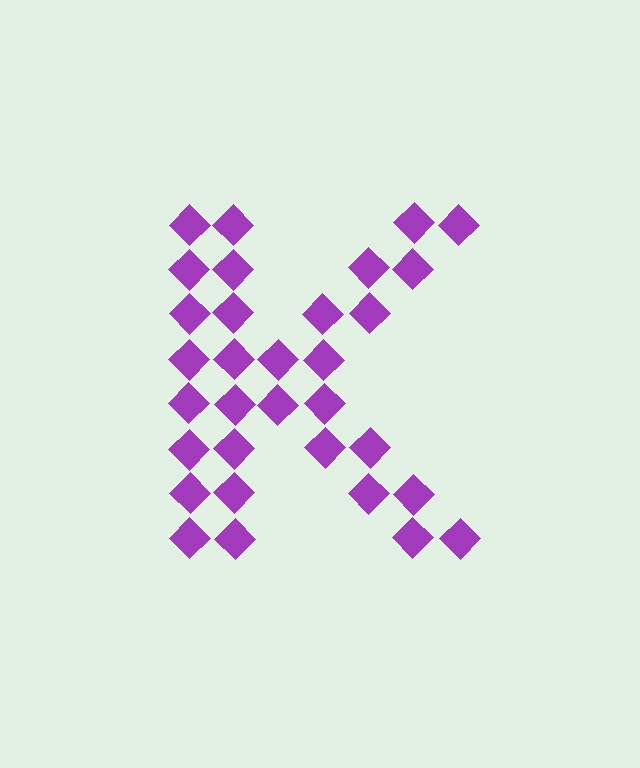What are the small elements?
The small elements are diamonds.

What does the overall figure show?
The overall figure shows the letter K.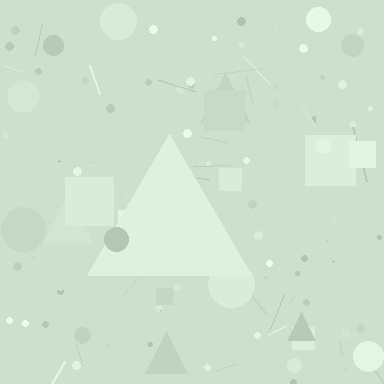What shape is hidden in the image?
A triangle is hidden in the image.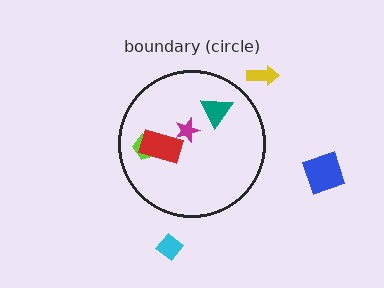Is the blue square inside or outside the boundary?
Outside.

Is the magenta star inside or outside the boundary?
Inside.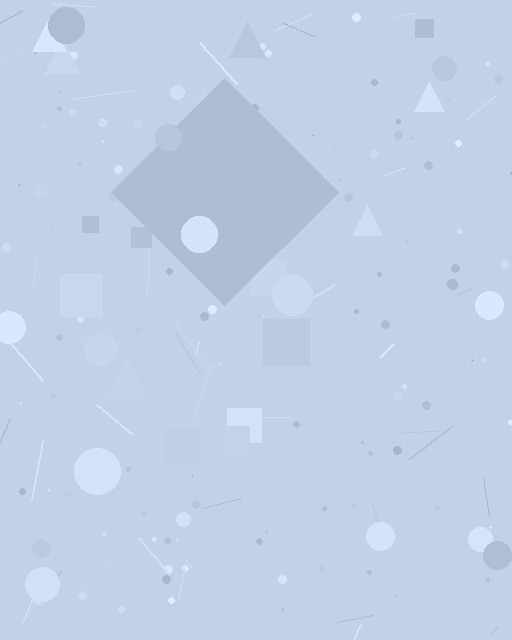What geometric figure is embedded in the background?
A diamond is embedded in the background.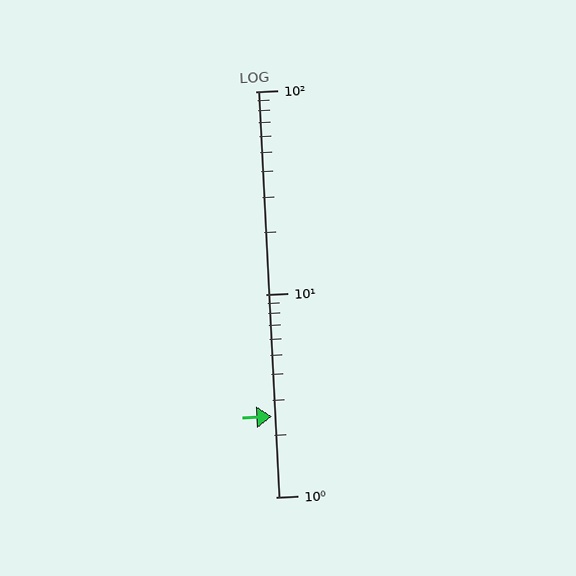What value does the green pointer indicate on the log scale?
The pointer indicates approximately 2.5.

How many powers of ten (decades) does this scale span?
The scale spans 2 decades, from 1 to 100.